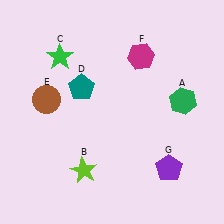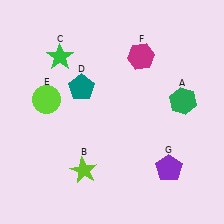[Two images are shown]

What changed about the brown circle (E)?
In Image 1, E is brown. In Image 2, it changed to lime.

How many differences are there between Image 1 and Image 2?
There is 1 difference between the two images.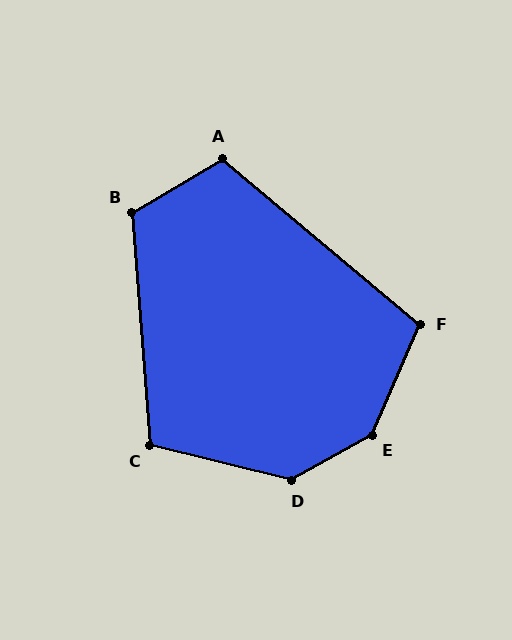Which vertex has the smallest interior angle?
F, at approximately 107 degrees.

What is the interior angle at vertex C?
Approximately 108 degrees (obtuse).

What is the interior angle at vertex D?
Approximately 137 degrees (obtuse).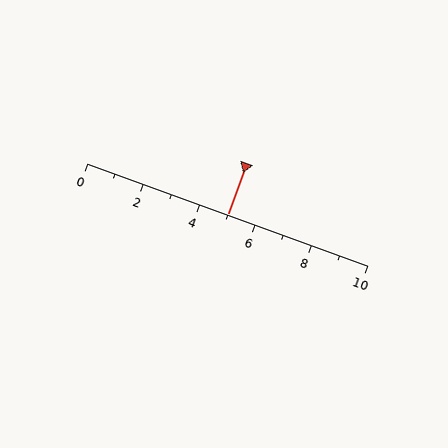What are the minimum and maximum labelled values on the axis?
The axis runs from 0 to 10.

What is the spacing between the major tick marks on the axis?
The major ticks are spaced 2 apart.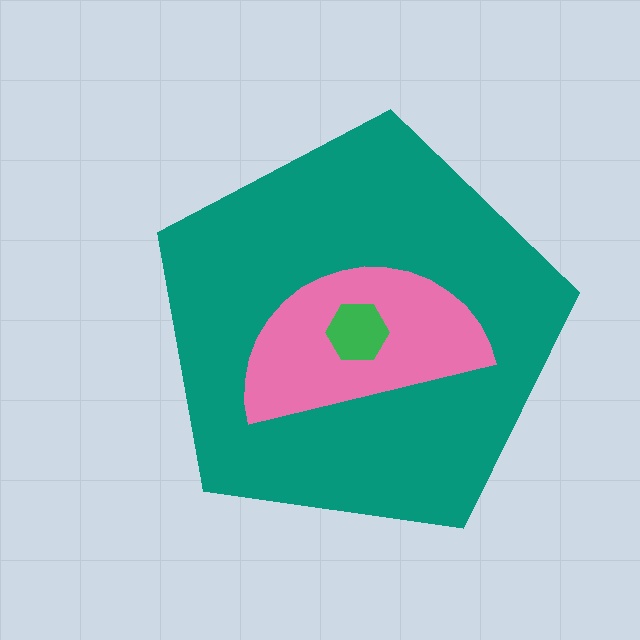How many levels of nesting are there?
3.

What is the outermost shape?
The teal pentagon.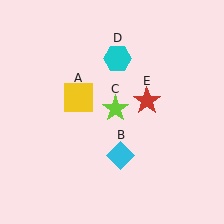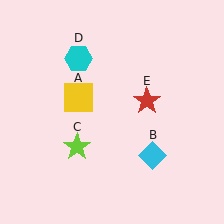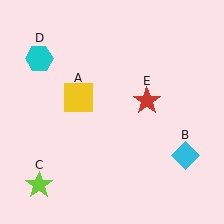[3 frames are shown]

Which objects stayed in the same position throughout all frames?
Yellow square (object A) and red star (object E) remained stationary.